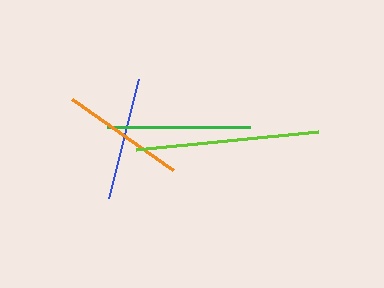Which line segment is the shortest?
The blue line is the shortest at approximately 123 pixels.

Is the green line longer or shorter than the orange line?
The green line is longer than the orange line.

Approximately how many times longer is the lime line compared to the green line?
The lime line is approximately 1.3 times the length of the green line.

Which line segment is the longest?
The lime line is the longest at approximately 183 pixels.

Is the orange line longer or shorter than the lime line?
The lime line is longer than the orange line.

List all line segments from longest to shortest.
From longest to shortest: lime, green, orange, blue.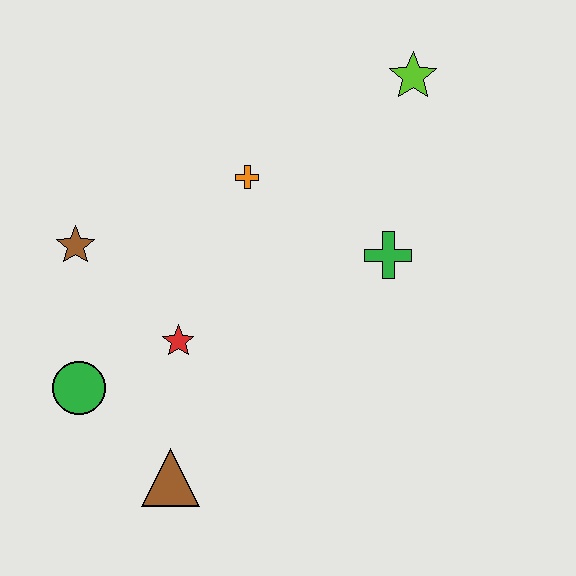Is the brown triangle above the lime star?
No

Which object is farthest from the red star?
The lime star is farthest from the red star.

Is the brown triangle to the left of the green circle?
No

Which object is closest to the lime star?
The green cross is closest to the lime star.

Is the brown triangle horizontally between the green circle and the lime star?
Yes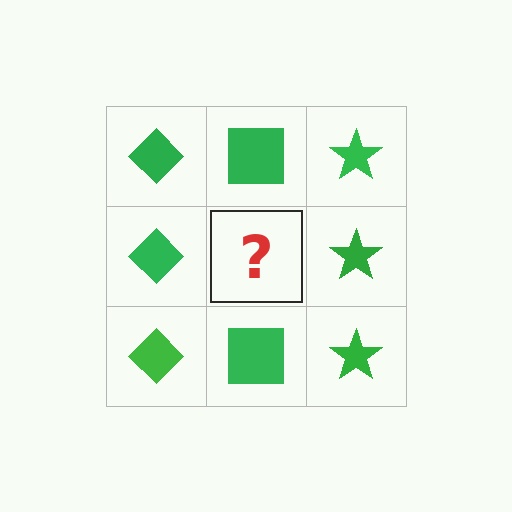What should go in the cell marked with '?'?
The missing cell should contain a green square.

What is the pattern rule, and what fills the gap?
The rule is that each column has a consistent shape. The gap should be filled with a green square.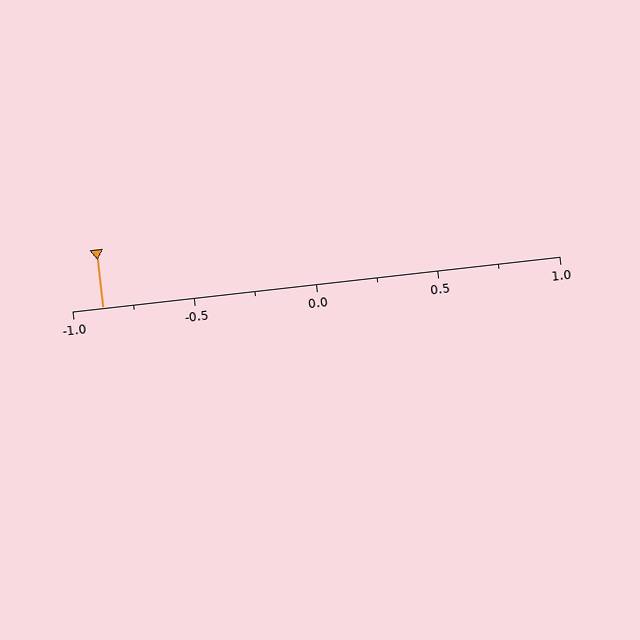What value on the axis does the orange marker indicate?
The marker indicates approximately -0.88.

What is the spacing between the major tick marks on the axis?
The major ticks are spaced 0.5 apart.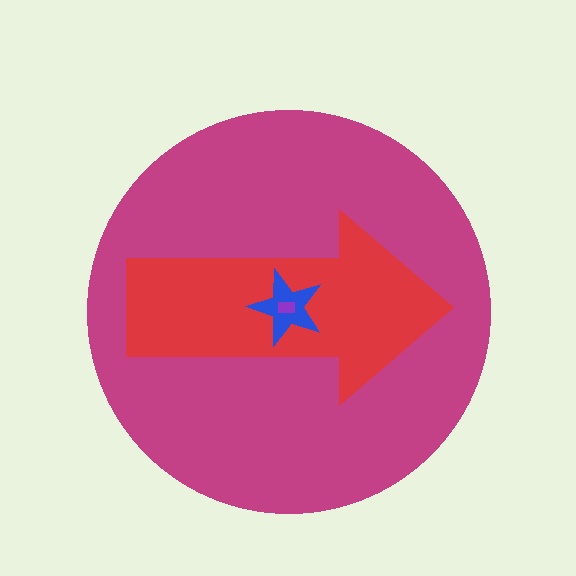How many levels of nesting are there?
4.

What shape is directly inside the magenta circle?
The red arrow.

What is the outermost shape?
The magenta circle.